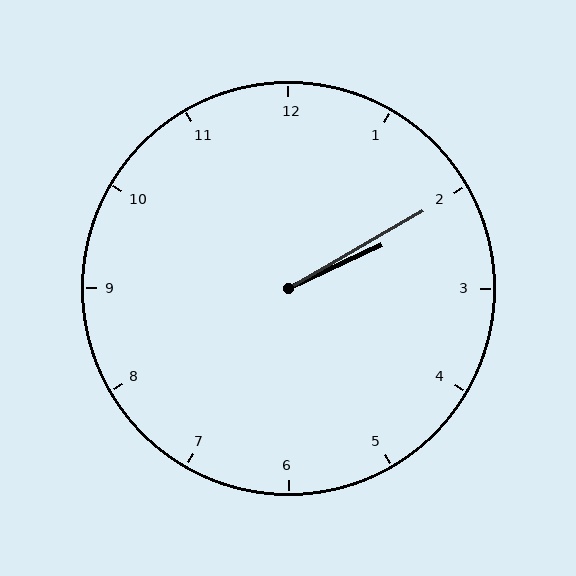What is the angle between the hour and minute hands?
Approximately 5 degrees.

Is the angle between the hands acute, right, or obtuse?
It is acute.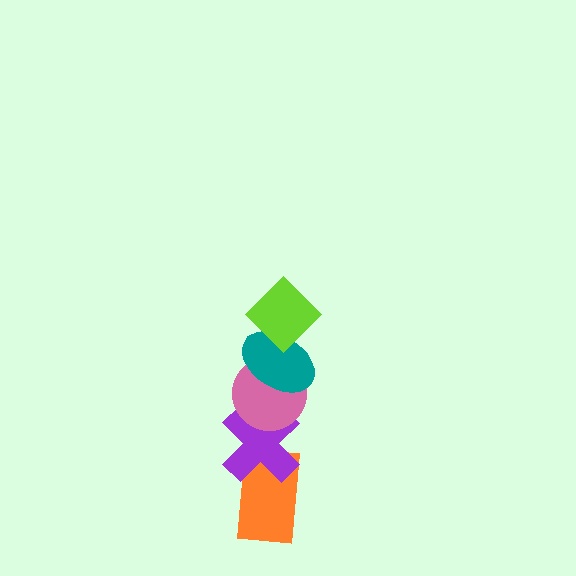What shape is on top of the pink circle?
The teal ellipse is on top of the pink circle.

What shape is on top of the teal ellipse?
The lime diamond is on top of the teal ellipse.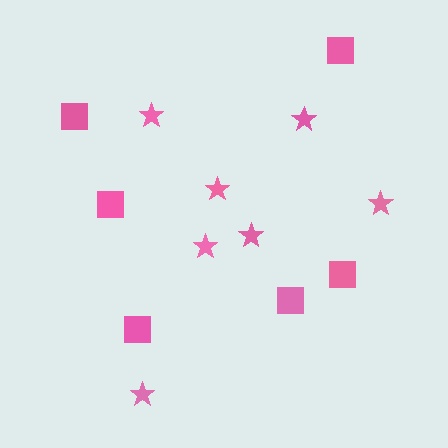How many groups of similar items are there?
There are 2 groups: one group of stars (7) and one group of squares (6).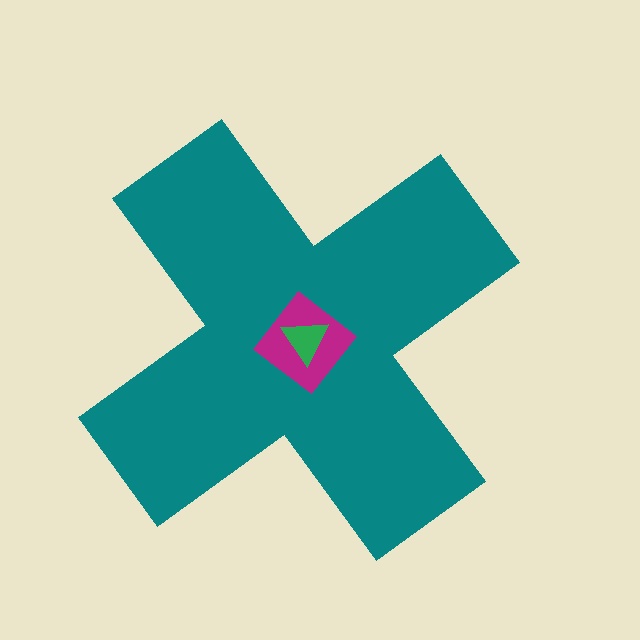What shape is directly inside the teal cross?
The magenta diamond.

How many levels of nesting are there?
3.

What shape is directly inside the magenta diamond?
The green triangle.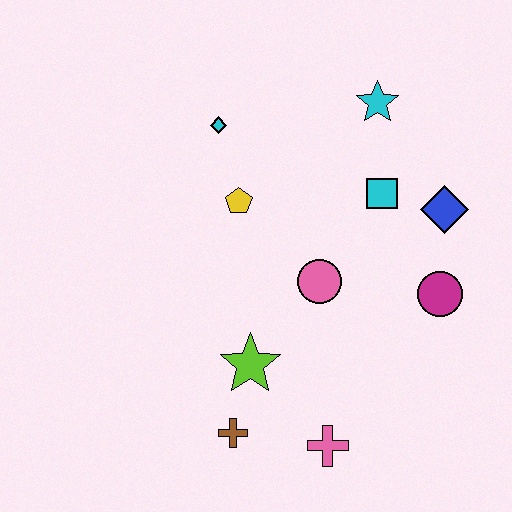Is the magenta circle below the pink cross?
No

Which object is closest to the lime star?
The brown cross is closest to the lime star.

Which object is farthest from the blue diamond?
The brown cross is farthest from the blue diamond.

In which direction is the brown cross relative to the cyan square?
The brown cross is below the cyan square.